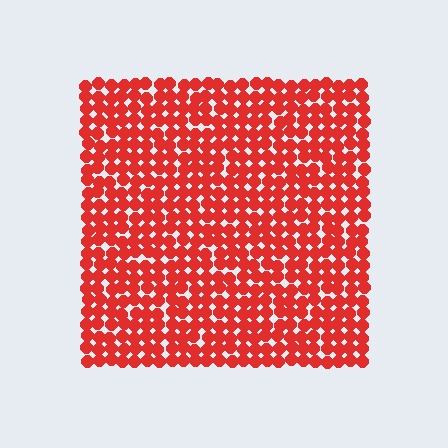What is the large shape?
The large shape is a square.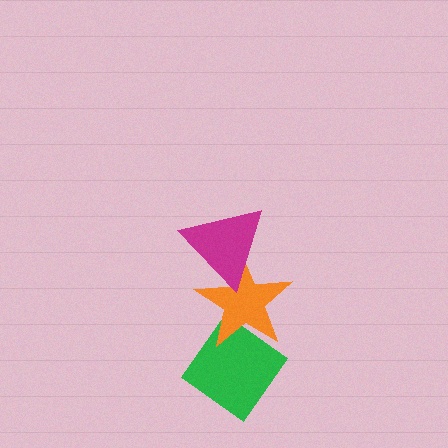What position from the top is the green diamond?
The green diamond is 3rd from the top.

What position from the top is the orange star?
The orange star is 2nd from the top.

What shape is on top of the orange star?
The magenta triangle is on top of the orange star.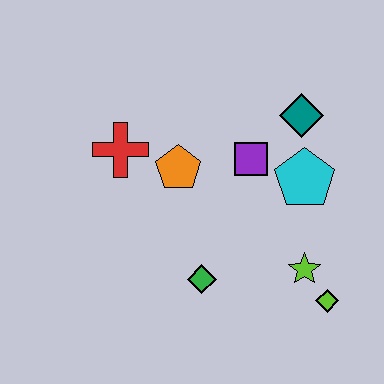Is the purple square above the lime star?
Yes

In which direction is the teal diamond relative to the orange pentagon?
The teal diamond is to the right of the orange pentagon.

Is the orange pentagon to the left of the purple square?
Yes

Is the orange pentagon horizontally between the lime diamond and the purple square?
No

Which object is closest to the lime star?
The lime diamond is closest to the lime star.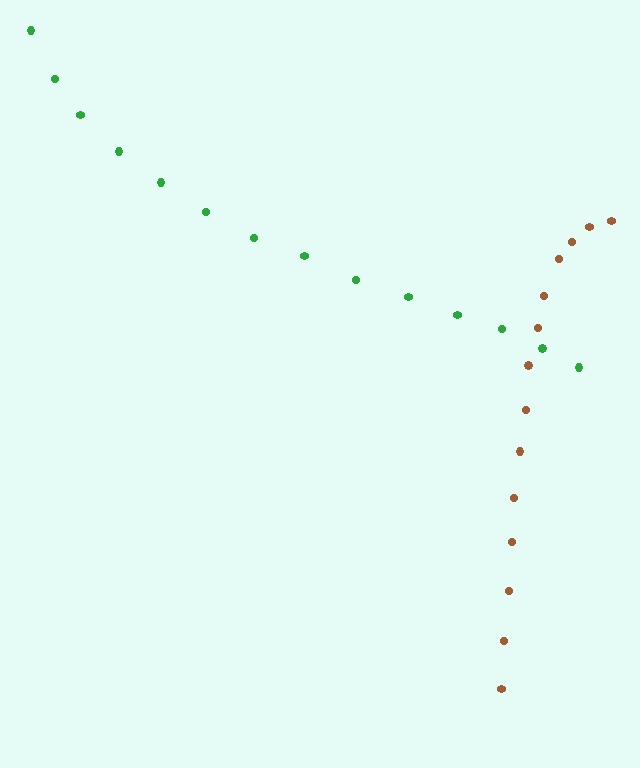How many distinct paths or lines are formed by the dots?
There are 2 distinct paths.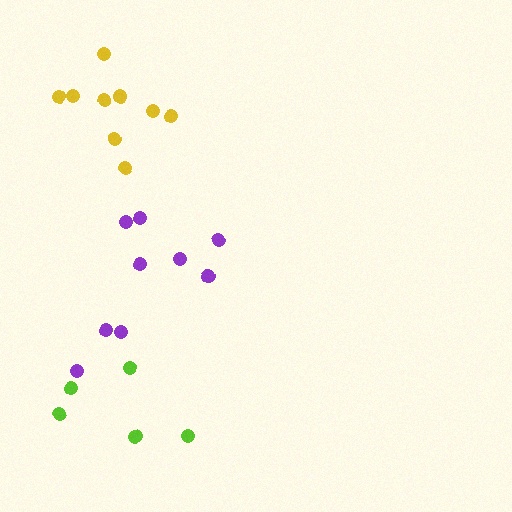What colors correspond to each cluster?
The clusters are colored: purple, lime, yellow.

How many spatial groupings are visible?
There are 3 spatial groupings.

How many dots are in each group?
Group 1: 9 dots, Group 2: 5 dots, Group 3: 9 dots (23 total).